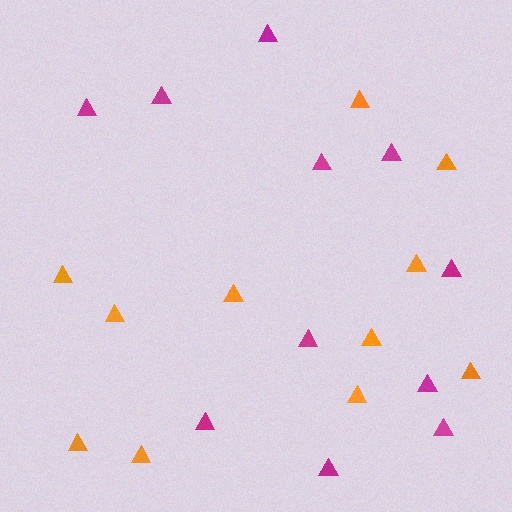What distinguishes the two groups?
There are 2 groups: one group of magenta triangles (11) and one group of orange triangles (11).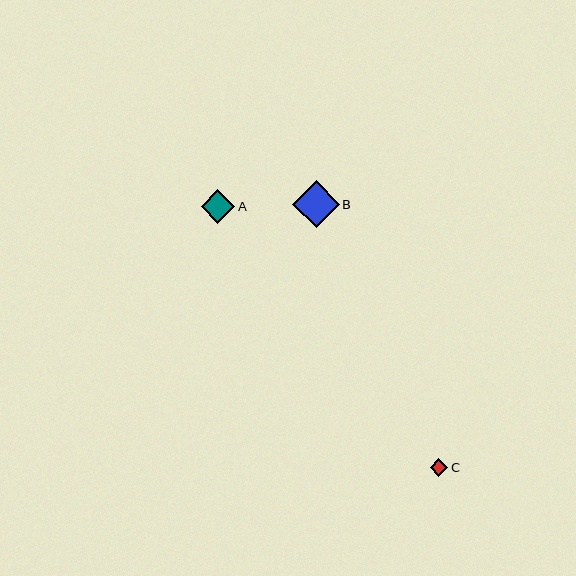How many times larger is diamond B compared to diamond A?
Diamond B is approximately 1.4 times the size of diamond A.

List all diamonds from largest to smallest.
From largest to smallest: B, A, C.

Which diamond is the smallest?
Diamond C is the smallest with a size of approximately 18 pixels.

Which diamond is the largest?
Diamond B is the largest with a size of approximately 47 pixels.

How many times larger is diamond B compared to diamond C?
Diamond B is approximately 2.6 times the size of diamond C.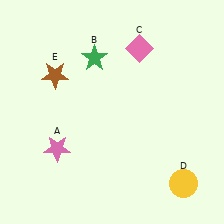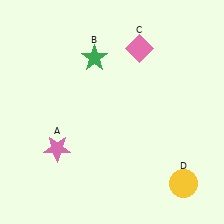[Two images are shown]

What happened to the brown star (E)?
The brown star (E) was removed in Image 2. It was in the top-left area of Image 1.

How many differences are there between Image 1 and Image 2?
There is 1 difference between the two images.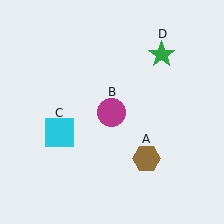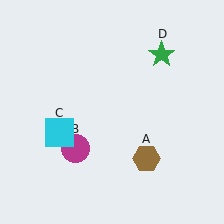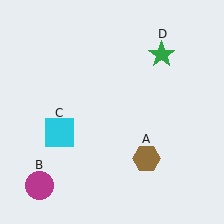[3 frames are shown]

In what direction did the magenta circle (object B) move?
The magenta circle (object B) moved down and to the left.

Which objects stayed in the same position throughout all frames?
Brown hexagon (object A) and cyan square (object C) and green star (object D) remained stationary.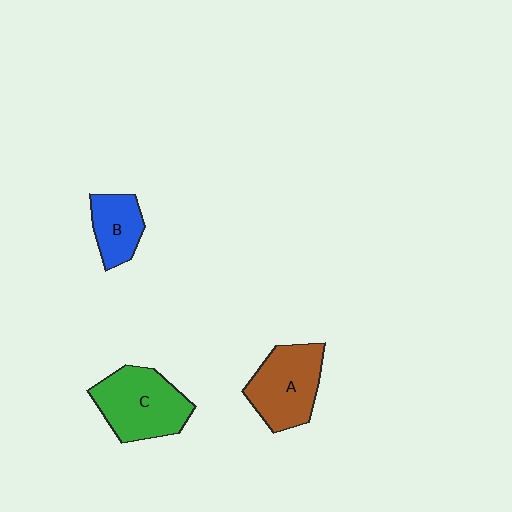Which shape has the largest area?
Shape C (green).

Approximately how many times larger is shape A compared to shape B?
Approximately 1.6 times.